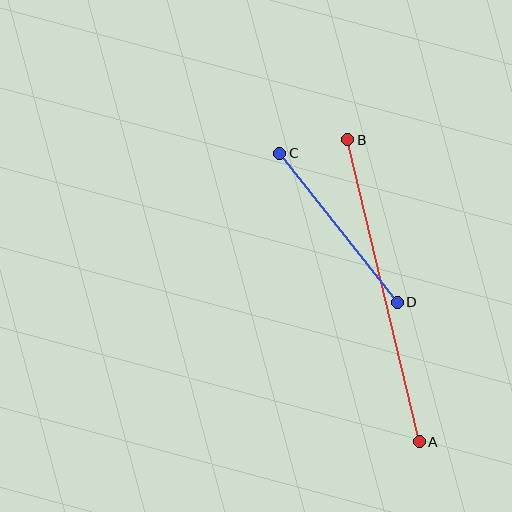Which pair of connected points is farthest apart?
Points A and B are farthest apart.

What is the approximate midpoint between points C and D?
The midpoint is at approximately (339, 228) pixels.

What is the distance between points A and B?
The distance is approximately 311 pixels.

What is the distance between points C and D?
The distance is approximately 190 pixels.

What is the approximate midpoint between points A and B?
The midpoint is at approximately (384, 291) pixels.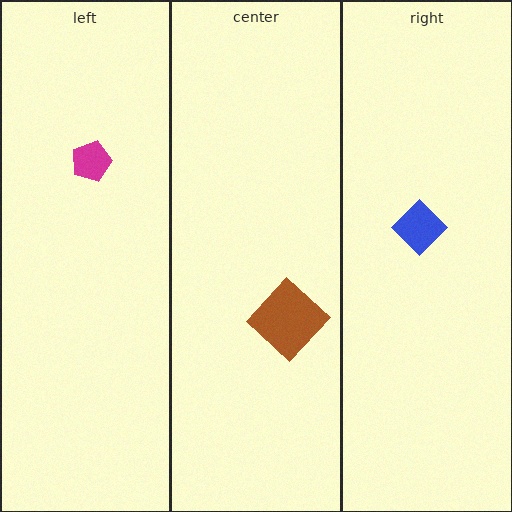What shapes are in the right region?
The blue diamond.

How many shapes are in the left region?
1.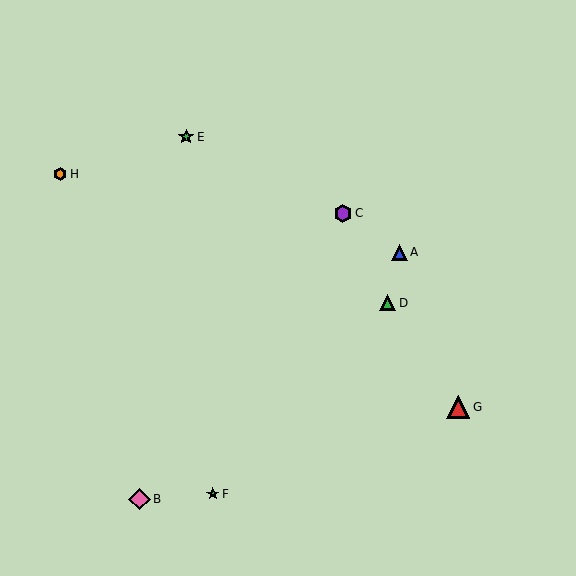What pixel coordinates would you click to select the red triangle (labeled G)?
Click at (458, 407) to select the red triangle G.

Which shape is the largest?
The red triangle (labeled G) is the largest.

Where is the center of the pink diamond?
The center of the pink diamond is at (140, 499).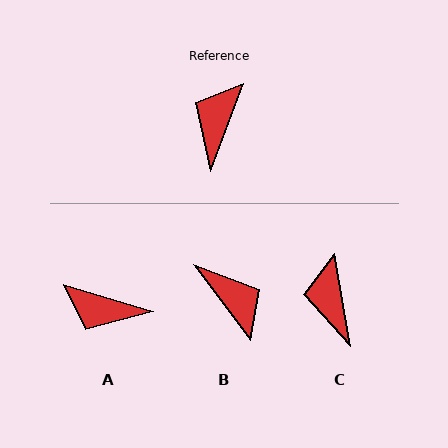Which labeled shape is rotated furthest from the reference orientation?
B, about 123 degrees away.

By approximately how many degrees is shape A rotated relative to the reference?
Approximately 93 degrees counter-clockwise.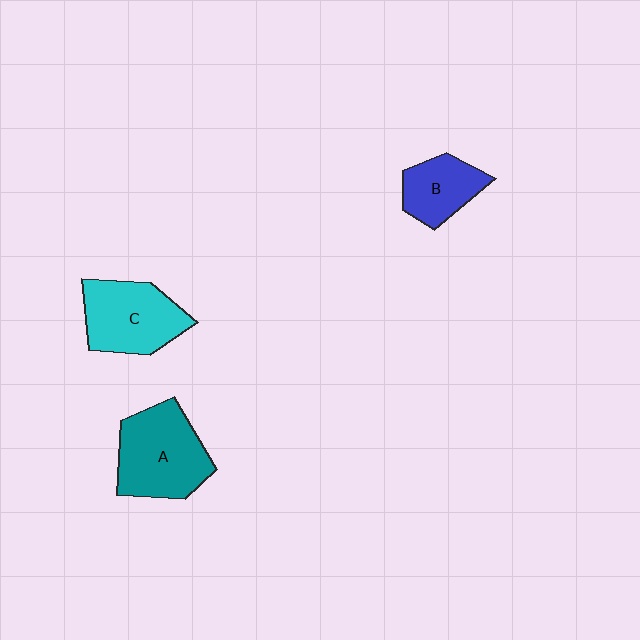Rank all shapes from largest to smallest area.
From largest to smallest: A (teal), C (cyan), B (blue).